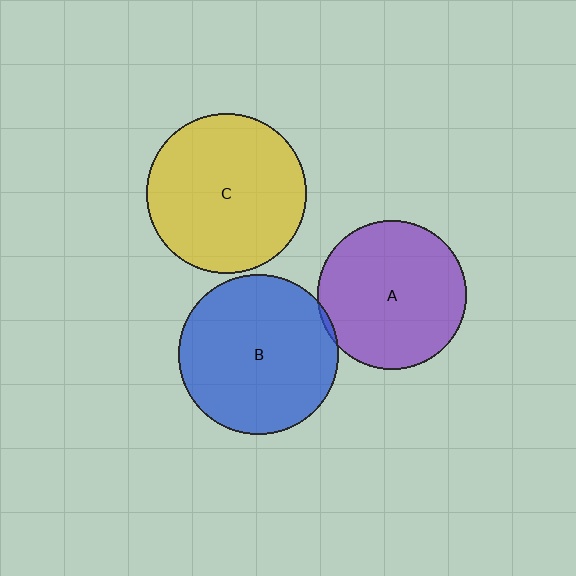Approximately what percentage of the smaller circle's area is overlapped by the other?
Approximately 5%.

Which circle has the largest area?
Circle C (yellow).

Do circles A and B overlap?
Yes.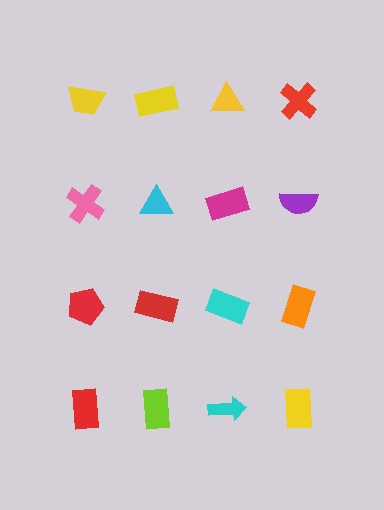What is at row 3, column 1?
A red pentagon.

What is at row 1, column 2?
A yellow rectangle.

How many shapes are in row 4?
4 shapes.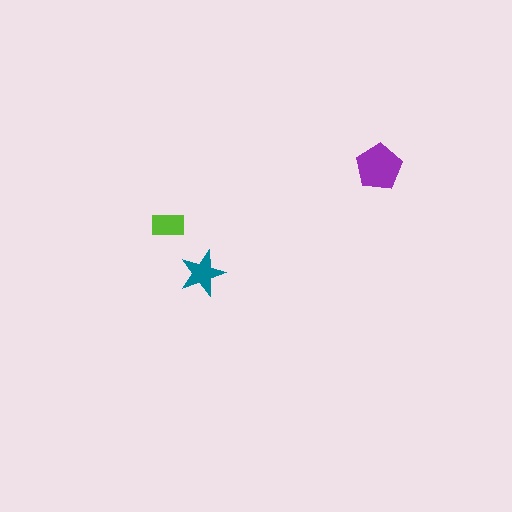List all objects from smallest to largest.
The lime rectangle, the teal star, the purple pentagon.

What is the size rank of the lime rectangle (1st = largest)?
3rd.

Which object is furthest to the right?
The purple pentagon is rightmost.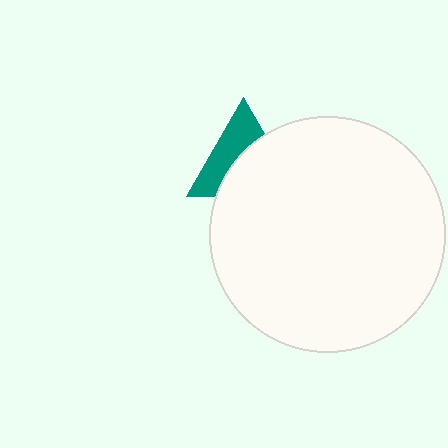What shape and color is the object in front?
The object in front is a white circle.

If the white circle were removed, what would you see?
You would see the complete teal triangle.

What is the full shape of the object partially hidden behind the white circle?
The partially hidden object is a teal triangle.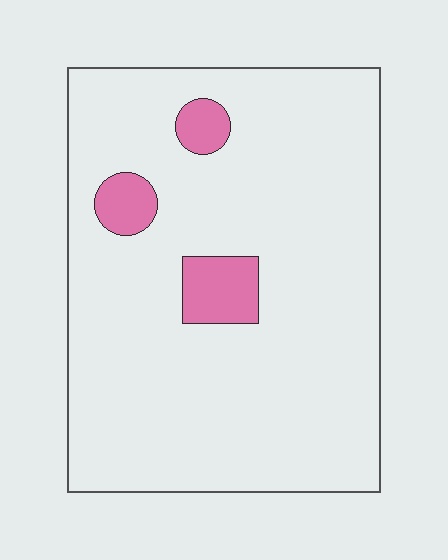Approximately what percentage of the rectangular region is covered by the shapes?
Approximately 10%.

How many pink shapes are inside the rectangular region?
3.